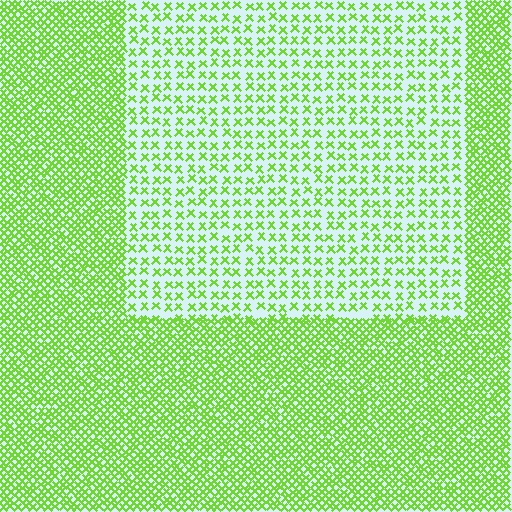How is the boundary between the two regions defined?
The boundary is defined by a change in element density (approximately 2.4x ratio). All elements are the same color, size, and shape.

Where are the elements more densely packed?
The elements are more densely packed outside the rectangle boundary.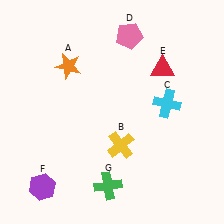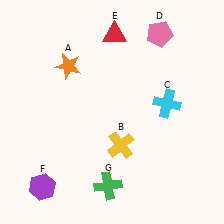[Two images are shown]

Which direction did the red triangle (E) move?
The red triangle (E) moved left.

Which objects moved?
The objects that moved are: the pink pentagon (D), the red triangle (E).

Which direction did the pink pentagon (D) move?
The pink pentagon (D) moved right.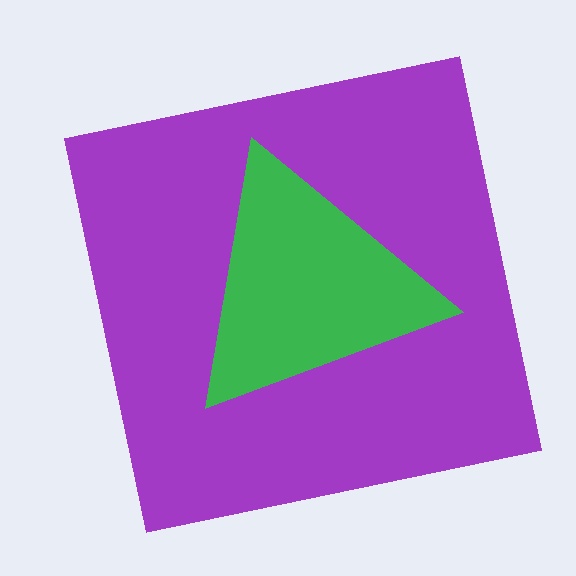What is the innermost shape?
The green triangle.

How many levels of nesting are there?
2.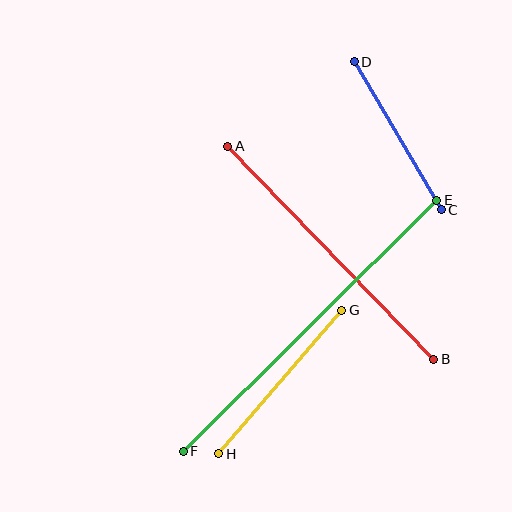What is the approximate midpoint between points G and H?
The midpoint is at approximately (280, 382) pixels.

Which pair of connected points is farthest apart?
Points E and F are farthest apart.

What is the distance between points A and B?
The distance is approximately 297 pixels.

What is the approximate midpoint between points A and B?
The midpoint is at approximately (331, 253) pixels.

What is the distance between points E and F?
The distance is approximately 356 pixels.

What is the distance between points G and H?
The distance is approximately 189 pixels.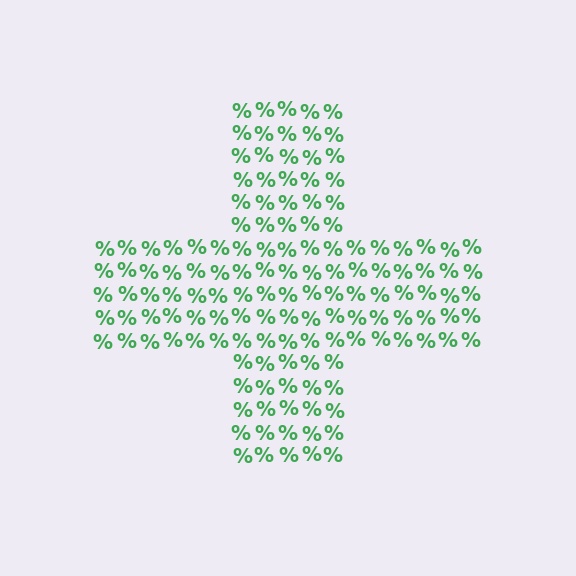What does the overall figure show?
The overall figure shows a cross.